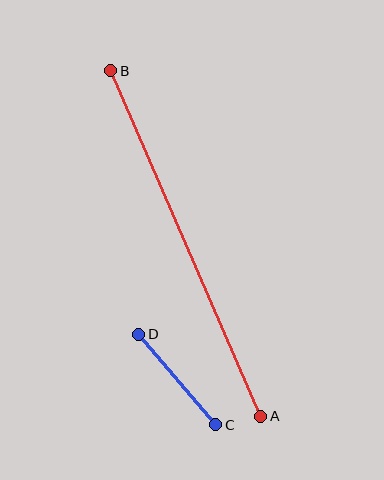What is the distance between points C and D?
The distance is approximately 119 pixels.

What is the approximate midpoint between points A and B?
The midpoint is at approximately (186, 243) pixels.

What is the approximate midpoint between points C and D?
The midpoint is at approximately (177, 380) pixels.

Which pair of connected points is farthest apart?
Points A and B are farthest apart.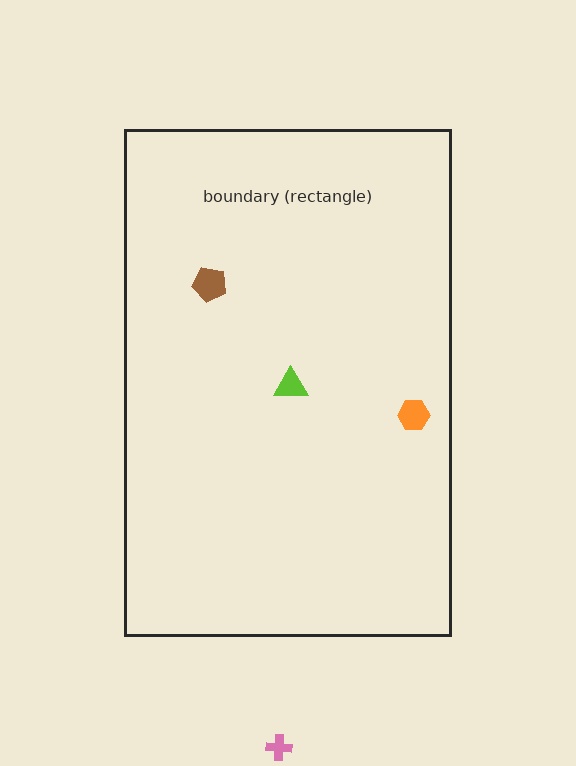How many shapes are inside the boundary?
3 inside, 1 outside.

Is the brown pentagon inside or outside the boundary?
Inside.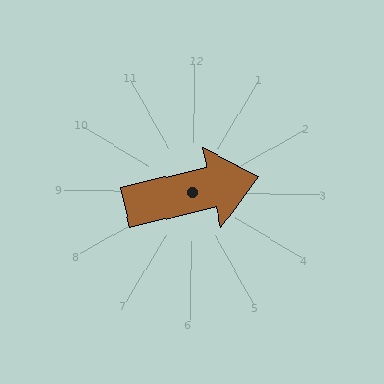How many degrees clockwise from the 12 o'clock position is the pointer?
Approximately 76 degrees.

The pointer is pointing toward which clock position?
Roughly 3 o'clock.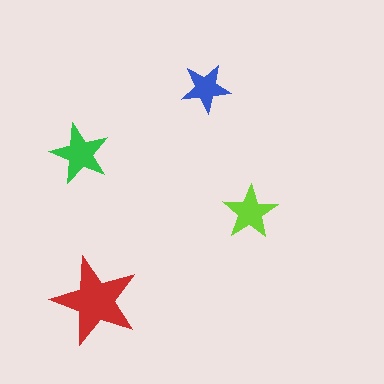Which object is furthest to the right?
The lime star is rightmost.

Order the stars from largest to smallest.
the red one, the green one, the lime one, the blue one.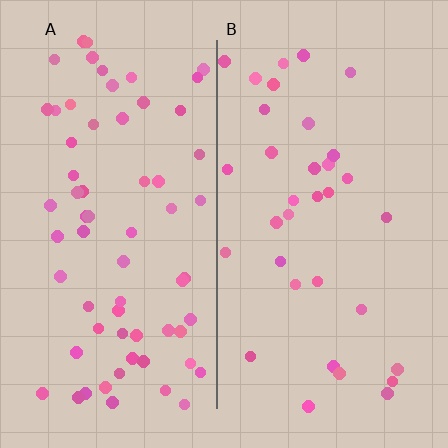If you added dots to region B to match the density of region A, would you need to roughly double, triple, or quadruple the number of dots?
Approximately double.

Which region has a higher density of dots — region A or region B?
A (the left).